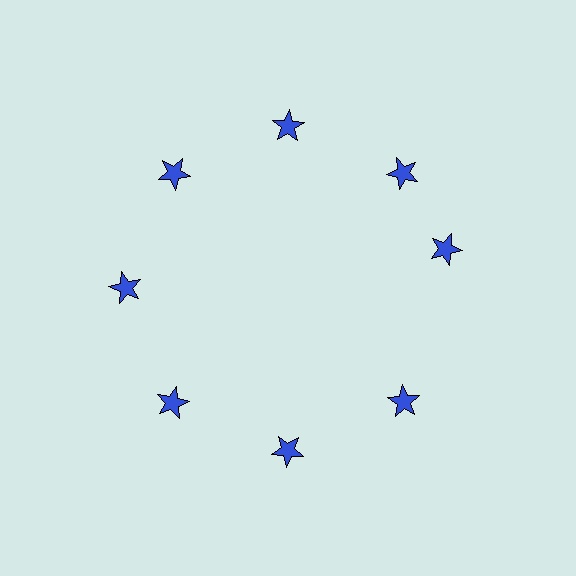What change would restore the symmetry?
The symmetry would be restored by rotating it back into even spacing with its neighbors so that all 8 stars sit at equal angles and equal distance from the center.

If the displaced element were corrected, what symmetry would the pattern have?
It would have 8-fold rotational symmetry — the pattern would map onto itself every 45 degrees.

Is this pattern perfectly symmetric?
No. The 8 blue stars are arranged in a ring, but one element near the 3 o'clock position is rotated out of alignment along the ring, breaking the 8-fold rotational symmetry.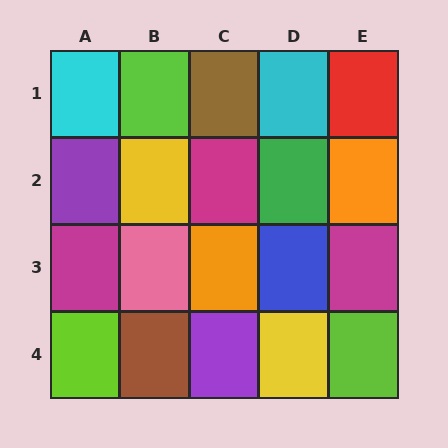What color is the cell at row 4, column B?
Brown.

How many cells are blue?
1 cell is blue.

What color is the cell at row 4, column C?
Purple.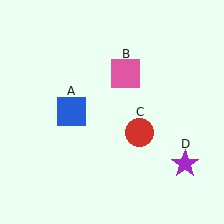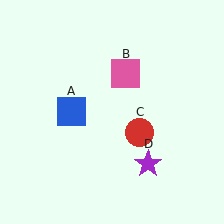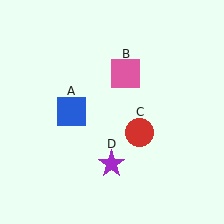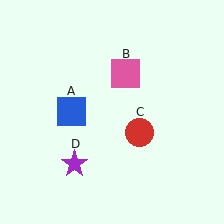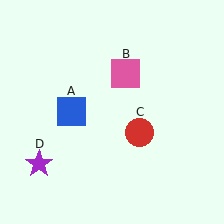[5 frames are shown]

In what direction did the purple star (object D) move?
The purple star (object D) moved left.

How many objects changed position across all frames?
1 object changed position: purple star (object D).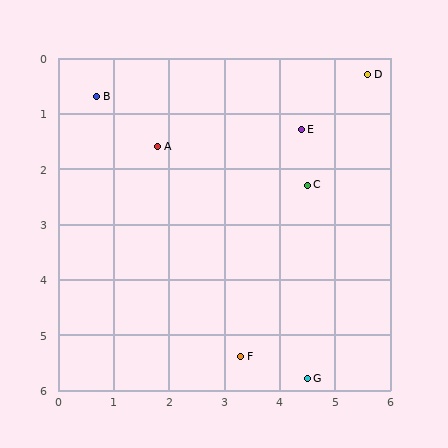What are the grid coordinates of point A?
Point A is at approximately (1.8, 1.6).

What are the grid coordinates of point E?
Point E is at approximately (4.4, 1.3).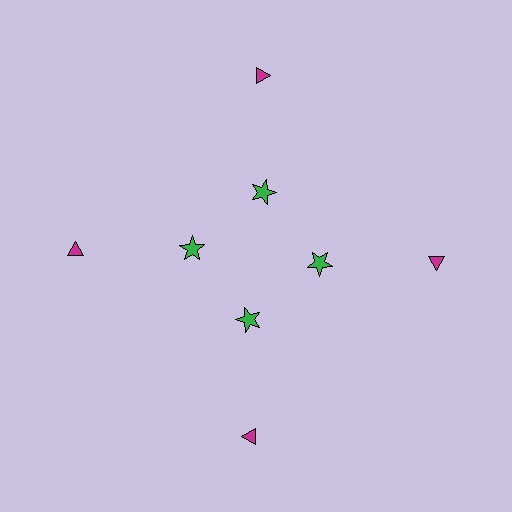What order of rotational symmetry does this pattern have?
This pattern has 4-fold rotational symmetry.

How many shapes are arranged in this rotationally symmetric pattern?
There are 8 shapes, arranged in 4 groups of 2.